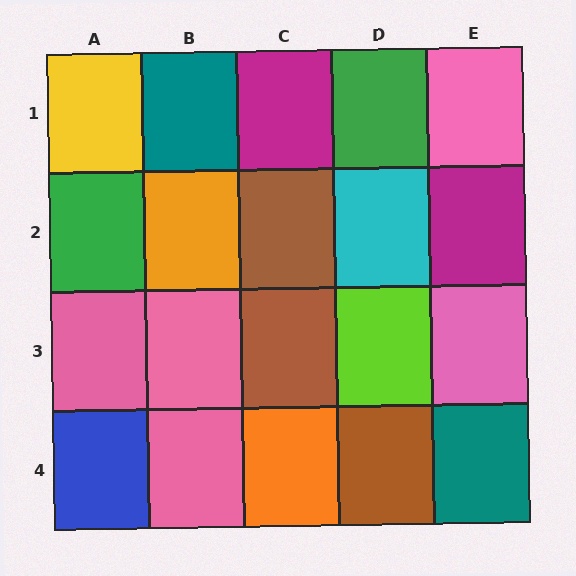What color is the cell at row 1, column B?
Teal.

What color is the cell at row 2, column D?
Cyan.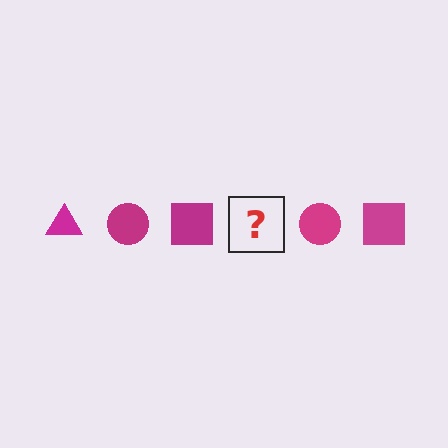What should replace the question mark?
The question mark should be replaced with a magenta triangle.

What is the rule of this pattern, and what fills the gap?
The rule is that the pattern cycles through triangle, circle, square shapes in magenta. The gap should be filled with a magenta triangle.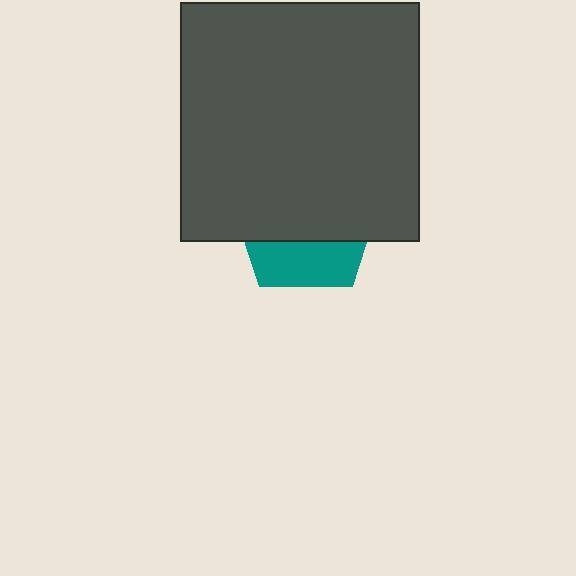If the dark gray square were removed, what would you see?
You would see the complete teal pentagon.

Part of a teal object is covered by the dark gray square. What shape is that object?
It is a pentagon.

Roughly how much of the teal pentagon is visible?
A small part of it is visible (roughly 33%).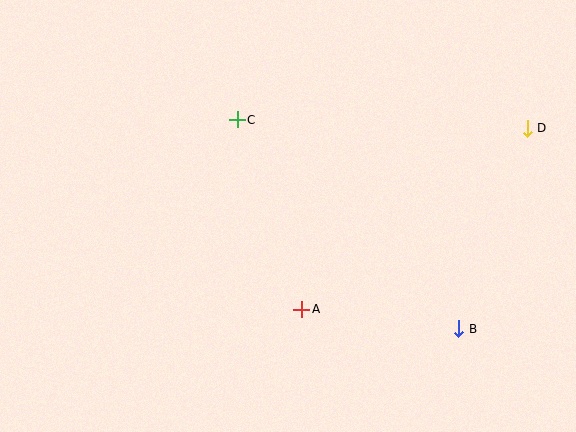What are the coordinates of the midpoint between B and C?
The midpoint between B and C is at (348, 224).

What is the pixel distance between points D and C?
The distance between D and C is 290 pixels.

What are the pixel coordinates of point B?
Point B is at (459, 329).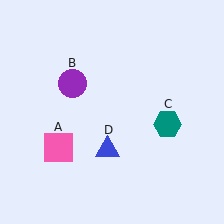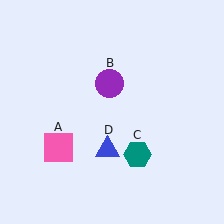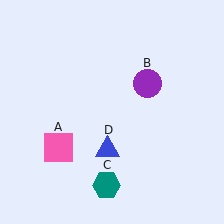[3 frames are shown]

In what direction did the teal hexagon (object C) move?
The teal hexagon (object C) moved down and to the left.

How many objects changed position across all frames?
2 objects changed position: purple circle (object B), teal hexagon (object C).